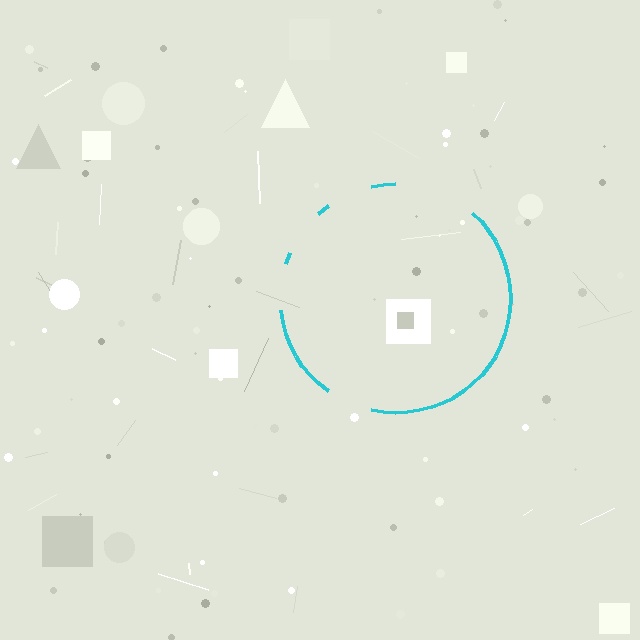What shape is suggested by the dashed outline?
The dashed outline suggests a circle.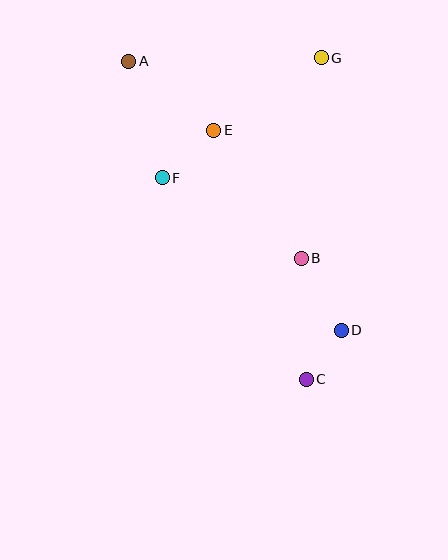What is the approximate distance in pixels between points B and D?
The distance between B and D is approximately 82 pixels.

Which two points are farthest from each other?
Points A and C are farthest from each other.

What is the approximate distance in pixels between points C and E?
The distance between C and E is approximately 266 pixels.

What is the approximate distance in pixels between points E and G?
The distance between E and G is approximately 130 pixels.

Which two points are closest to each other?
Points C and D are closest to each other.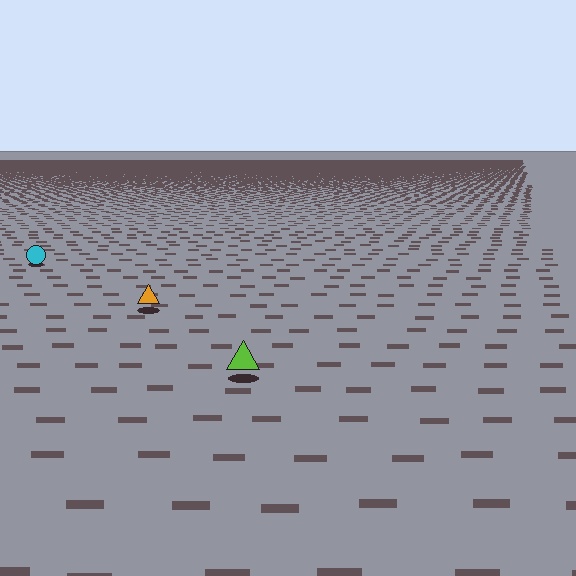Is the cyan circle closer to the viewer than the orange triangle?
No. The orange triangle is closer — you can tell from the texture gradient: the ground texture is coarser near it.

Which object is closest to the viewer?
The lime triangle is closest. The texture marks near it are larger and more spread out.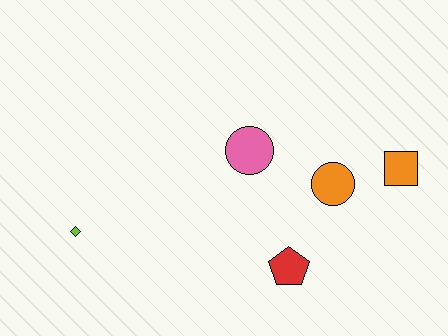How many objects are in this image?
There are 5 objects.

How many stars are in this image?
There are no stars.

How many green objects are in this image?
There are no green objects.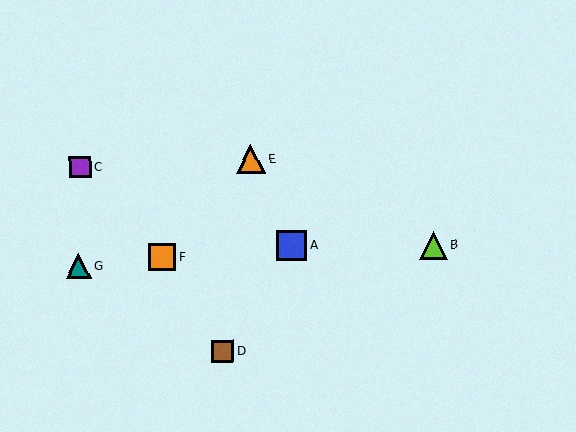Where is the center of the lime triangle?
The center of the lime triangle is at (434, 245).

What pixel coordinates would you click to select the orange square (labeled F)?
Click at (163, 257) to select the orange square F.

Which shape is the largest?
The blue square (labeled A) is the largest.